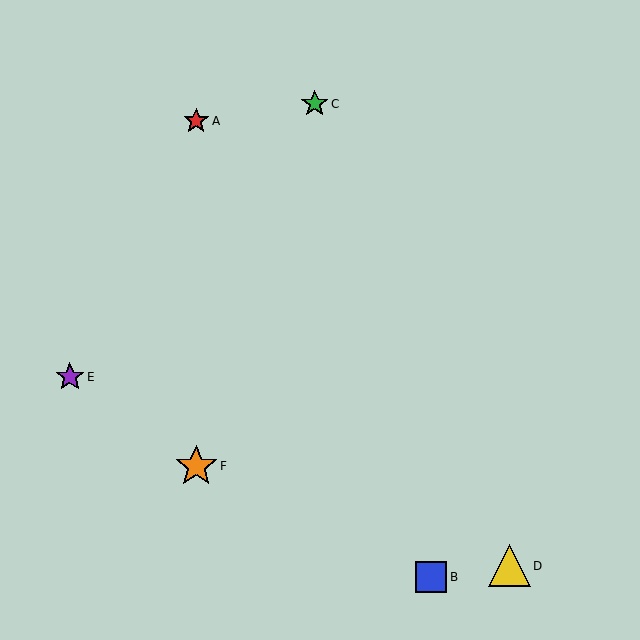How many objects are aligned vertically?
2 objects (A, F) are aligned vertically.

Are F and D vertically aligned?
No, F is at x≈196 and D is at x≈509.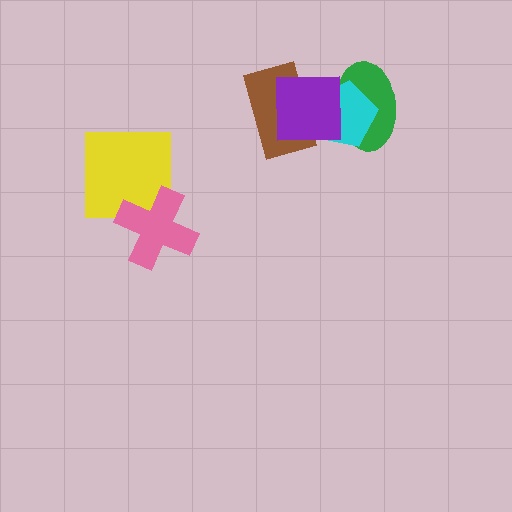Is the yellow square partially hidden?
Yes, it is partially covered by another shape.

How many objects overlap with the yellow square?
1 object overlaps with the yellow square.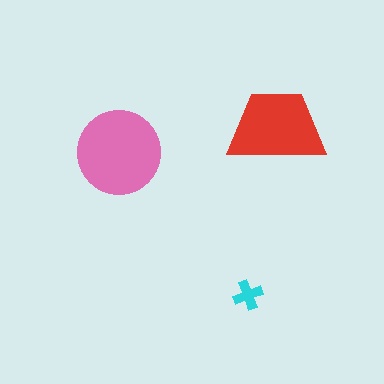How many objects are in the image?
There are 3 objects in the image.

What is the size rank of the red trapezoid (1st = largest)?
2nd.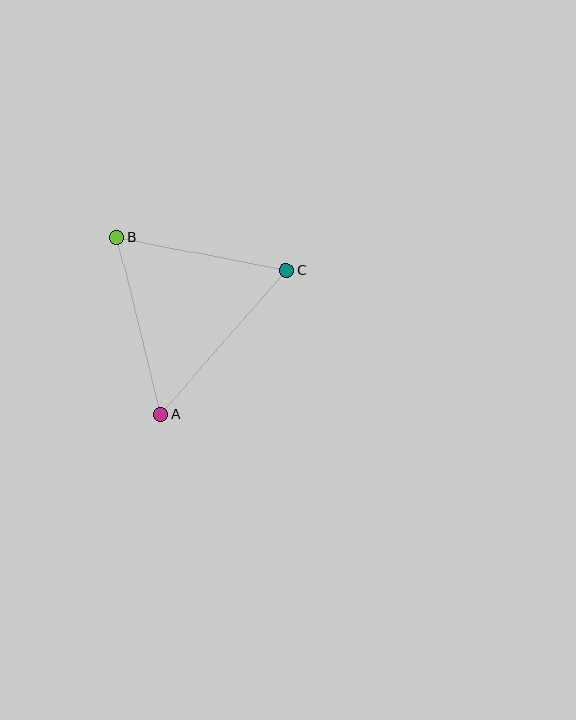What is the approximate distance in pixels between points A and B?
The distance between A and B is approximately 182 pixels.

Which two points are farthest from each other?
Points A and C are farthest from each other.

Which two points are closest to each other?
Points B and C are closest to each other.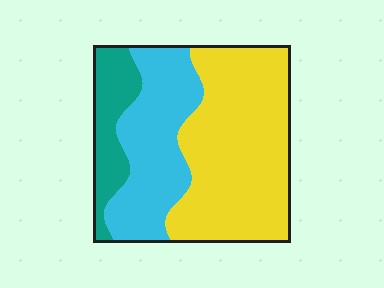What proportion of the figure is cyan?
Cyan covers roughly 30% of the figure.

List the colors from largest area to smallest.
From largest to smallest: yellow, cyan, teal.